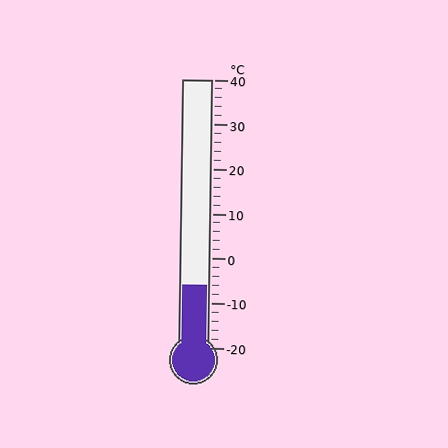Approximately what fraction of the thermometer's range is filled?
The thermometer is filled to approximately 25% of its range.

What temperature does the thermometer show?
The thermometer shows approximately -6°C.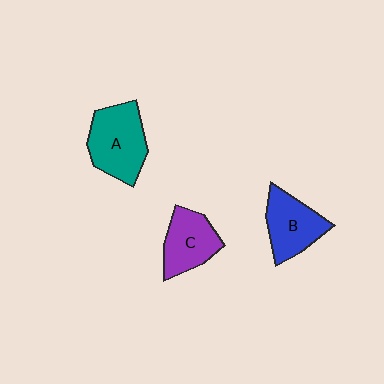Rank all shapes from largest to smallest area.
From largest to smallest: A (teal), B (blue), C (purple).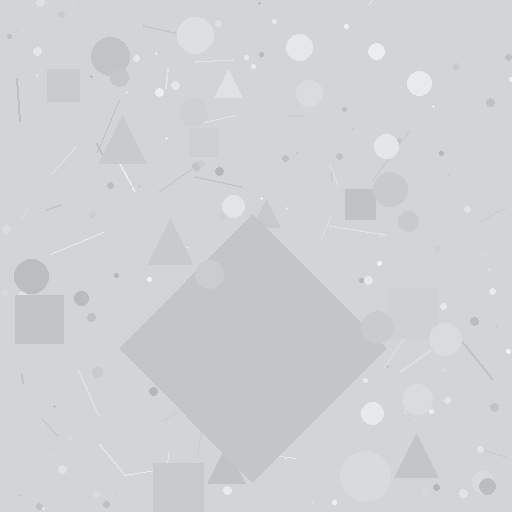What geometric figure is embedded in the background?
A diamond is embedded in the background.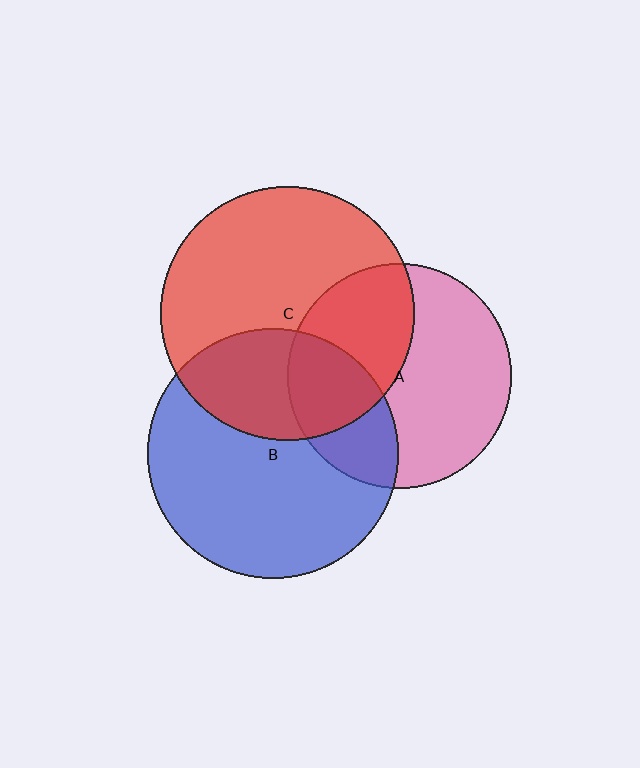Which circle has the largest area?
Circle C (red).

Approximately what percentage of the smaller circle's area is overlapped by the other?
Approximately 35%.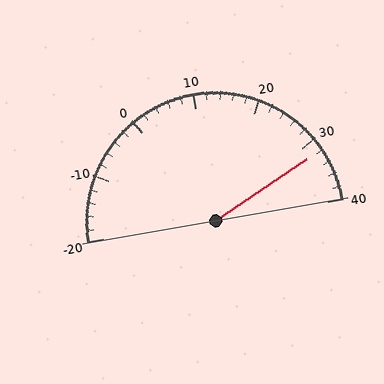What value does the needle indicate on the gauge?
The needle indicates approximately 32.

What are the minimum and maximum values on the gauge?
The gauge ranges from -20 to 40.